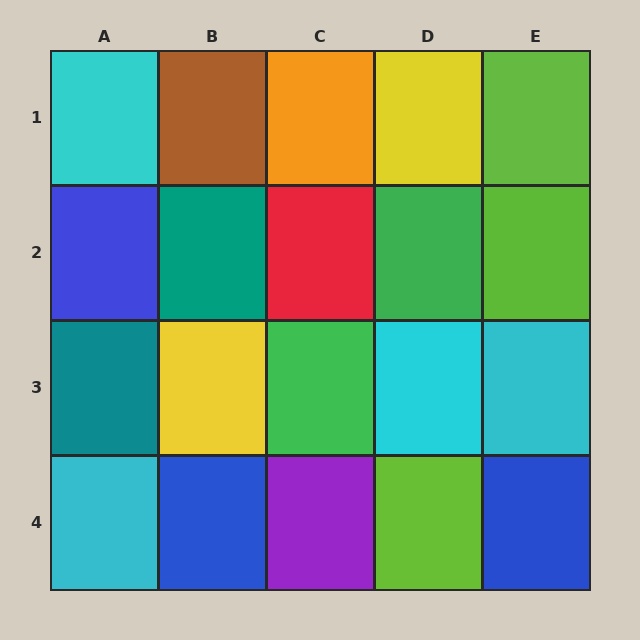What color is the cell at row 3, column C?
Green.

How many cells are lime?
3 cells are lime.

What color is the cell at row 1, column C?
Orange.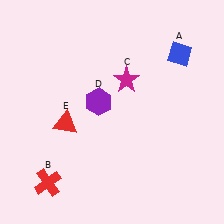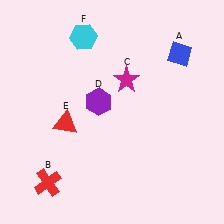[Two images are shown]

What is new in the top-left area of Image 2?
A cyan hexagon (F) was added in the top-left area of Image 2.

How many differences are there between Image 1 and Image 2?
There is 1 difference between the two images.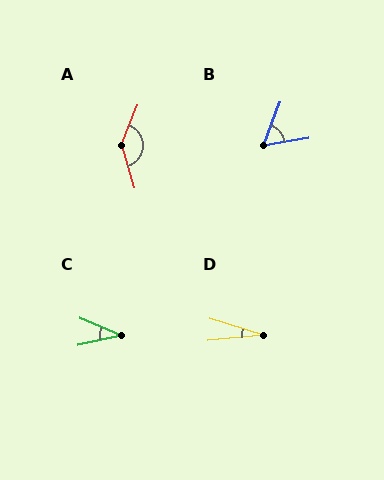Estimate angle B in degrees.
Approximately 60 degrees.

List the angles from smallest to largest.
D (23°), C (35°), B (60°), A (142°).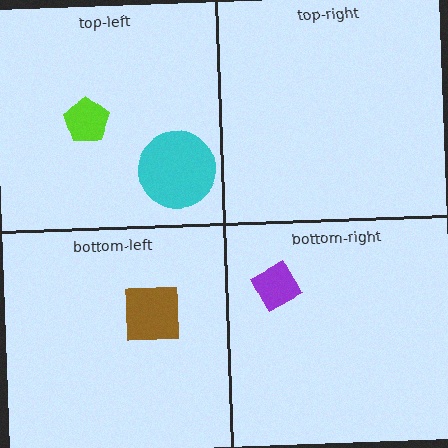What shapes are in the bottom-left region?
The brown square.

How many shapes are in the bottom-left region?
1.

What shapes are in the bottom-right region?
The purple diamond.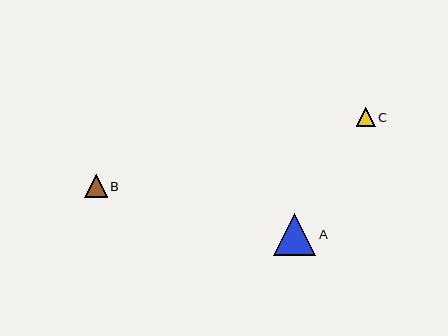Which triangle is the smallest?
Triangle C is the smallest with a size of approximately 19 pixels.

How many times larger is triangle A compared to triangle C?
Triangle A is approximately 2.2 times the size of triangle C.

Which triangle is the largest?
Triangle A is the largest with a size of approximately 42 pixels.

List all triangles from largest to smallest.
From largest to smallest: A, B, C.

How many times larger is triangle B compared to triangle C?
Triangle B is approximately 1.2 times the size of triangle C.